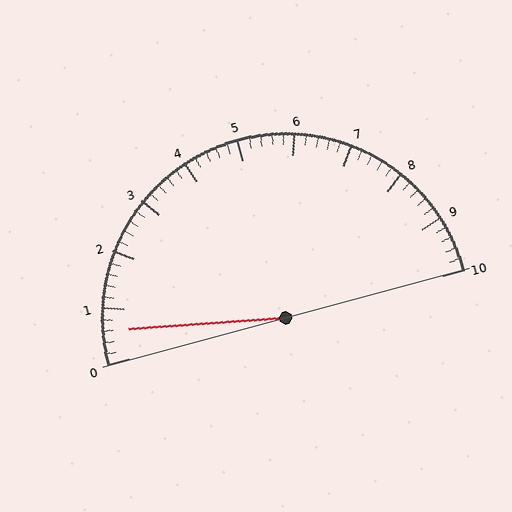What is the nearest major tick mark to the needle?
The nearest major tick mark is 1.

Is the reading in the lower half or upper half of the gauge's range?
The reading is in the lower half of the range (0 to 10).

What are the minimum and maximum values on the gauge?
The gauge ranges from 0 to 10.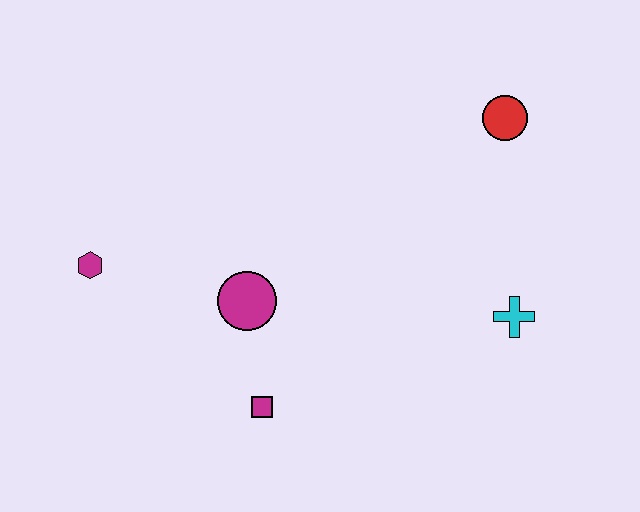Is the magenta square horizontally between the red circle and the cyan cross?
No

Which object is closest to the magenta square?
The magenta circle is closest to the magenta square.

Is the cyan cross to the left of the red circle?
No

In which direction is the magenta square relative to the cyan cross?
The magenta square is to the left of the cyan cross.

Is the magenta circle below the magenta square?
No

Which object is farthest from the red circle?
The magenta hexagon is farthest from the red circle.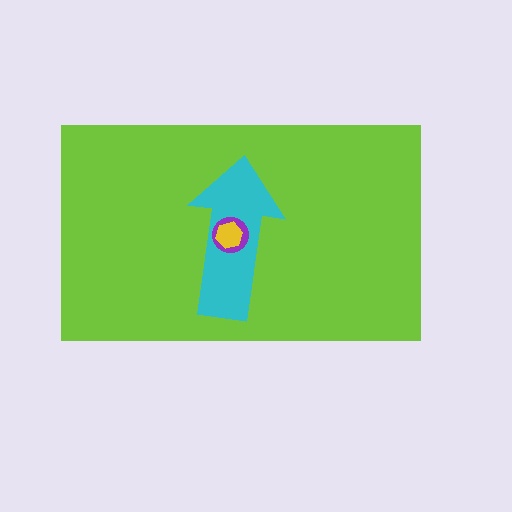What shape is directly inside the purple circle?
The yellow hexagon.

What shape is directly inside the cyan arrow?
The purple circle.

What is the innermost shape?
The yellow hexagon.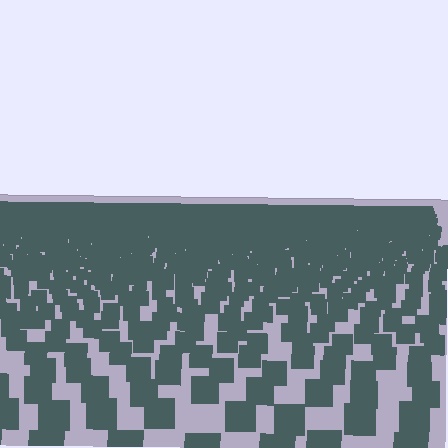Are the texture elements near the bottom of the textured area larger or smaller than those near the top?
Larger. Near the bottom, elements are closer to the viewer and appear at a bigger on-screen size.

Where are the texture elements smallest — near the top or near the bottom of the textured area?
Near the top.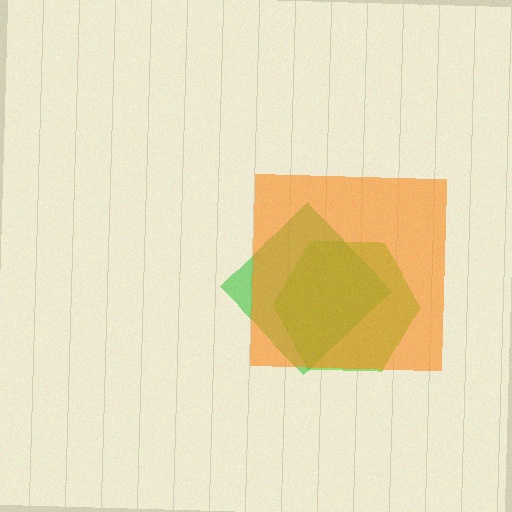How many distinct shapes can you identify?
There are 3 distinct shapes: a lime hexagon, a green diamond, an orange square.